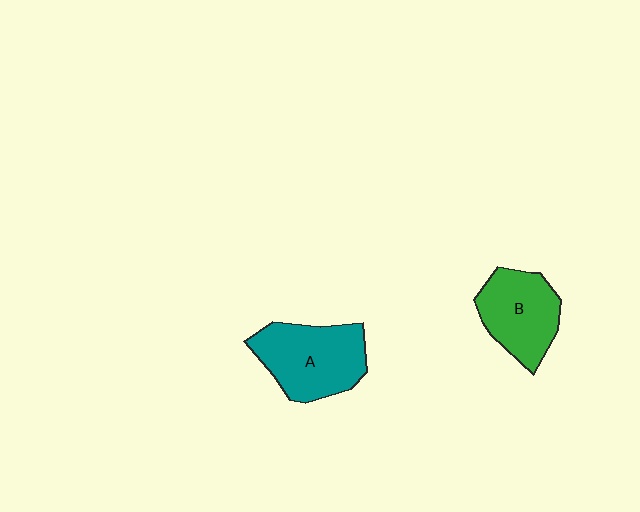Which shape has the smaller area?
Shape B (green).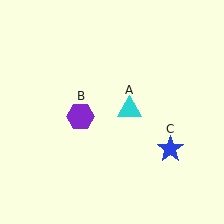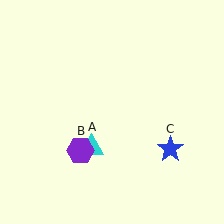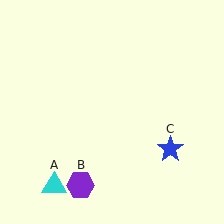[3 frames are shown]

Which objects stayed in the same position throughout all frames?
Blue star (object C) remained stationary.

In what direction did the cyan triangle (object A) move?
The cyan triangle (object A) moved down and to the left.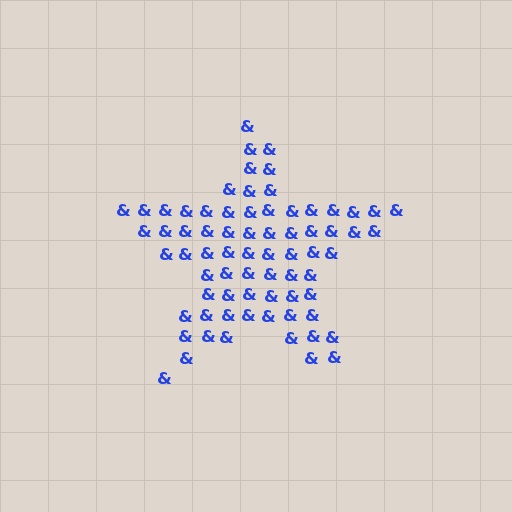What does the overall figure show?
The overall figure shows a star.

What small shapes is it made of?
It is made of small ampersands.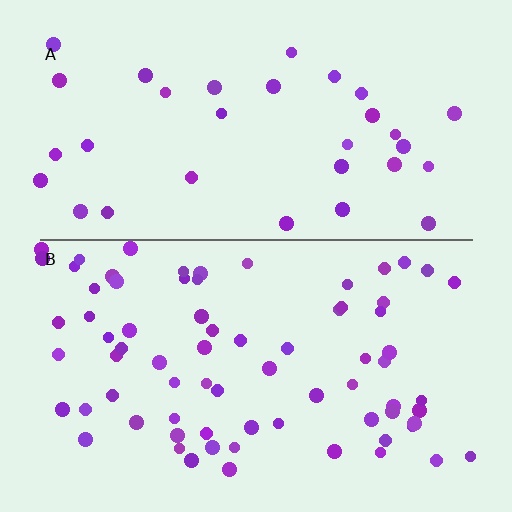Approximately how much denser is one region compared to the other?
Approximately 2.3× — region B over region A.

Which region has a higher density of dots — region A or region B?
B (the bottom).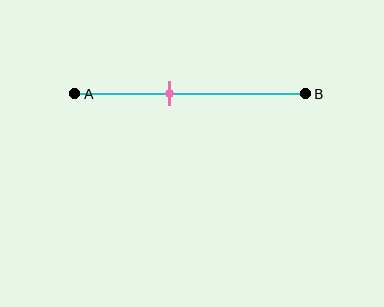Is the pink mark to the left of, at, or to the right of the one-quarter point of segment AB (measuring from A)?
The pink mark is to the right of the one-quarter point of segment AB.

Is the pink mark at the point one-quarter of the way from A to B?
No, the mark is at about 40% from A, not at the 25% one-quarter point.